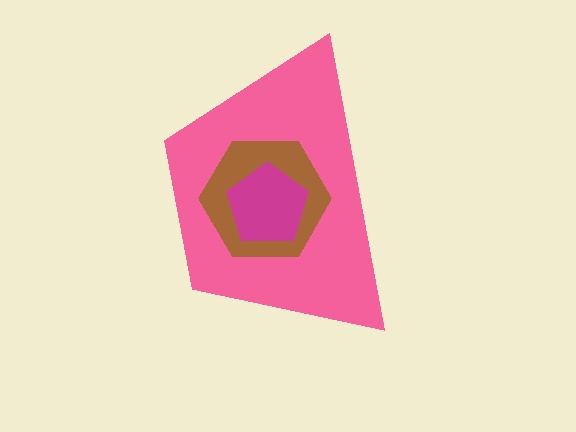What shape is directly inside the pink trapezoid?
The brown hexagon.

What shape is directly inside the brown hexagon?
The magenta pentagon.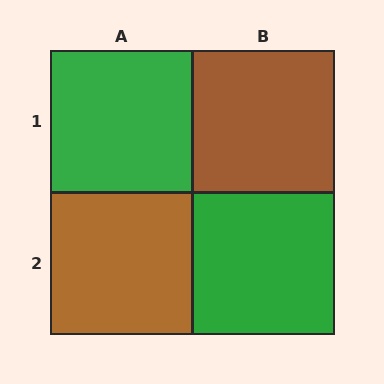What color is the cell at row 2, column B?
Green.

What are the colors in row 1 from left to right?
Green, brown.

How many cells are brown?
2 cells are brown.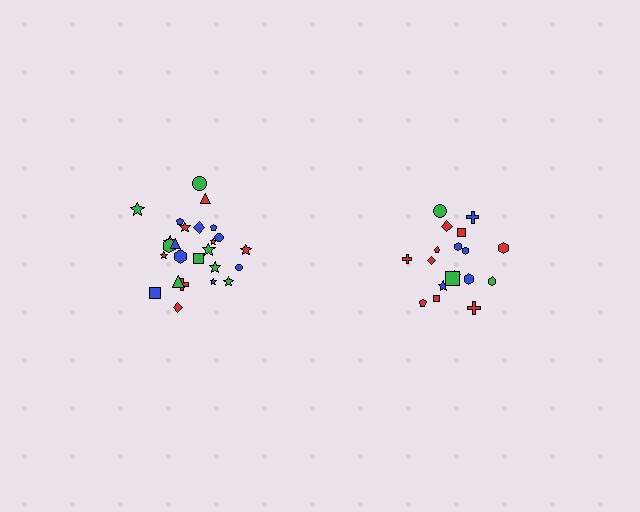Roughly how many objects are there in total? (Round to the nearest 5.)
Roughly 45 objects in total.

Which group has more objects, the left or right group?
The left group.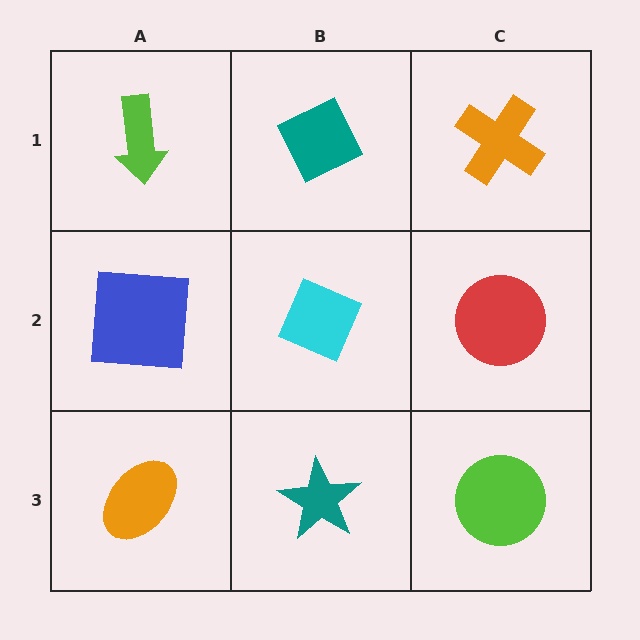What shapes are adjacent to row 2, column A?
A lime arrow (row 1, column A), an orange ellipse (row 3, column A), a cyan diamond (row 2, column B).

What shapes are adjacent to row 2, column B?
A teal diamond (row 1, column B), a teal star (row 3, column B), a blue square (row 2, column A), a red circle (row 2, column C).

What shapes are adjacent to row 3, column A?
A blue square (row 2, column A), a teal star (row 3, column B).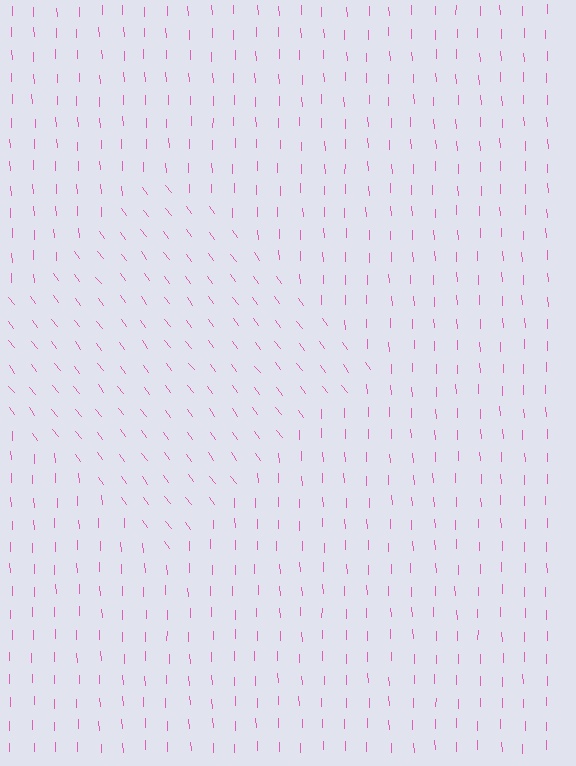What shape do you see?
I see a diamond.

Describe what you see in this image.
The image is filled with small pink line segments. A diamond region in the image has lines oriented differently from the surrounding lines, creating a visible texture boundary.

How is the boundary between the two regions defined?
The boundary is defined purely by a change in line orientation (approximately 35 degrees difference). All lines are the same color and thickness.